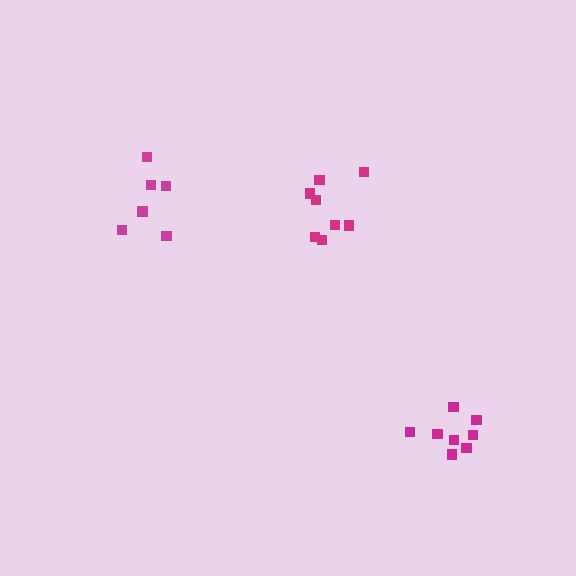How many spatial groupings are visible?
There are 3 spatial groupings.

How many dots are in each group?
Group 1: 8 dots, Group 2: 6 dots, Group 3: 9 dots (23 total).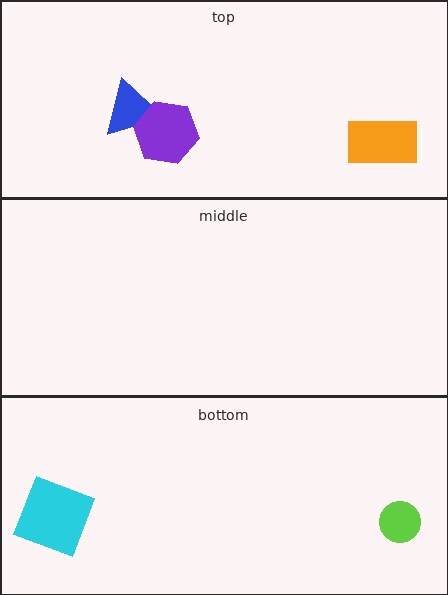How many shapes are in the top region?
3.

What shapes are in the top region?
The blue triangle, the purple hexagon, the orange rectangle.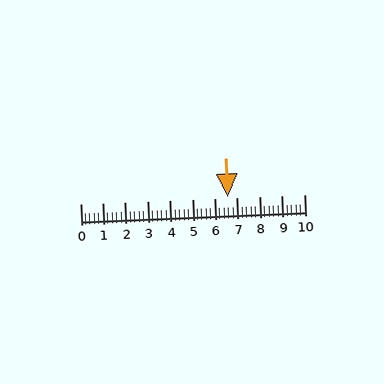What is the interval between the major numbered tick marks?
The major tick marks are spaced 1 units apart.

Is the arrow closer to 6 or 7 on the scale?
The arrow is closer to 7.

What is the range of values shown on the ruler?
The ruler shows values from 0 to 10.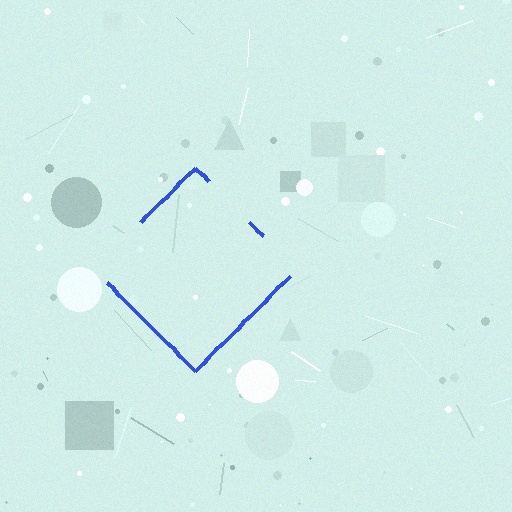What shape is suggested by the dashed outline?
The dashed outline suggests a diamond.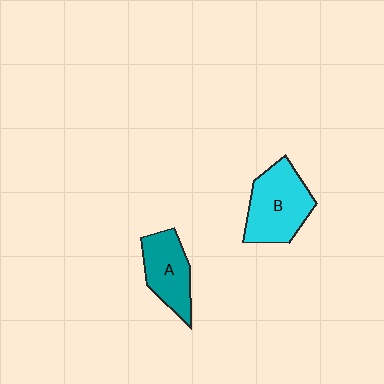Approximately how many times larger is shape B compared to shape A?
Approximately 1.3 times.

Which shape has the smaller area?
Shape A (teal).